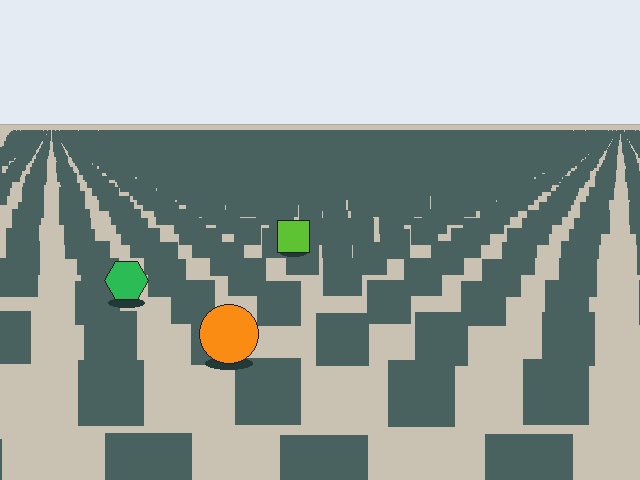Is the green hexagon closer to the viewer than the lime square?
Yes. The green hexagon is closer — you can tell from the texture gradient: the ground texture is coarser near it.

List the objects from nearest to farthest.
From nearest to farthest: the orange circle, the green hexagon, the lime square.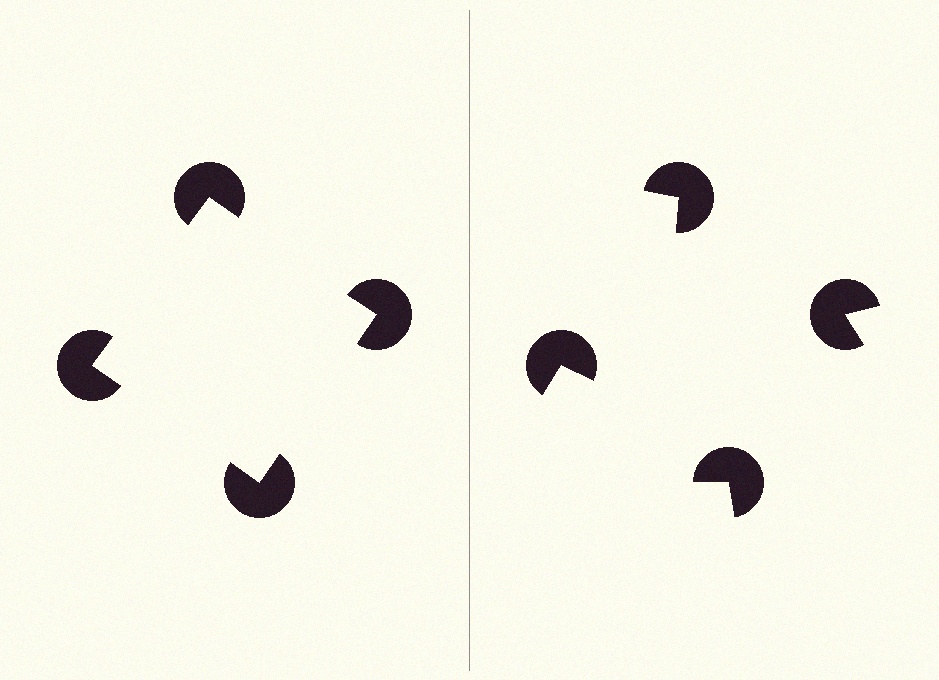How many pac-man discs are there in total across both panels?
8 — 4 on each side.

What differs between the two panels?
The pac-man discs are positioned identically on both sides; only the wedge orientations differ. On the left they align to a square; on the right they are misaligned.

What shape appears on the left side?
An illusory square.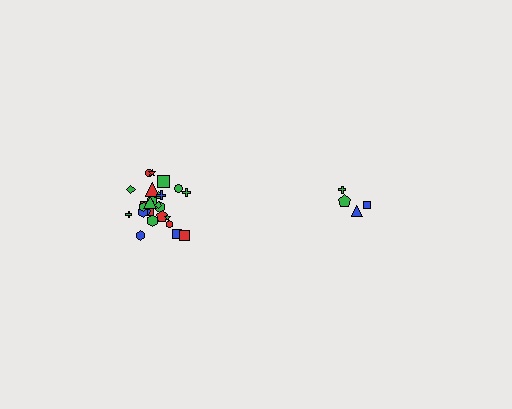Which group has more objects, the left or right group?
The left group.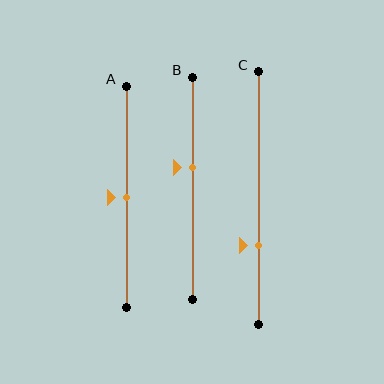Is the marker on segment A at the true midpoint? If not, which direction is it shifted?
Yes, the marker on segment A is at the true midpoint.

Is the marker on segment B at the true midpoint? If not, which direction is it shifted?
No, the marker on segment B is shifted upward by about 9% of the segment length.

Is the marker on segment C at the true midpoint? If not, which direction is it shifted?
No, the marker on segment C is shifted downward by about 19% of the segment length.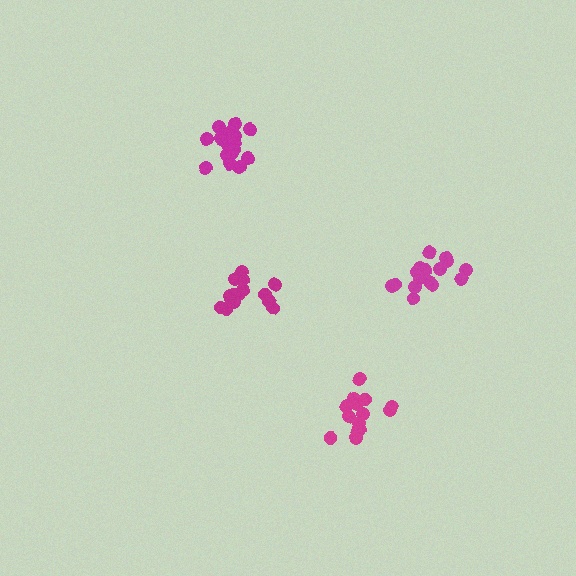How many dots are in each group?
Group 1: 14 dots, Group 2: 19 dots, Group 3: 17 dots, Group 4: 16 dots (66 total).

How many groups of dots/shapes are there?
There are 4 groups.